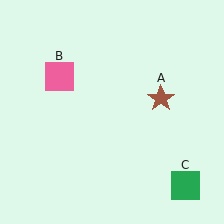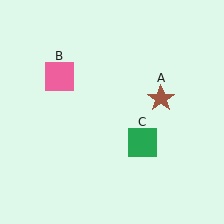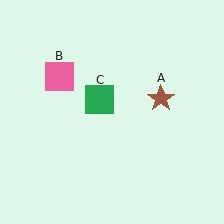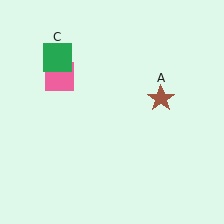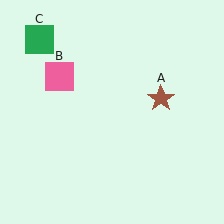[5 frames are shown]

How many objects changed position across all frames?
1 object changed position: green square (object C).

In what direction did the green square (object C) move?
The green square (object C) moved up and to the left.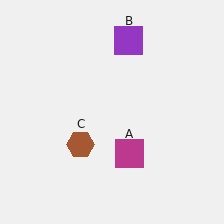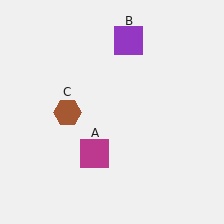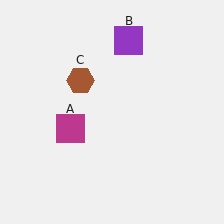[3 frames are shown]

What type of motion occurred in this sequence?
The magenta square (object A), brown hexagon (object C) rotated clockwise around the center of the scene.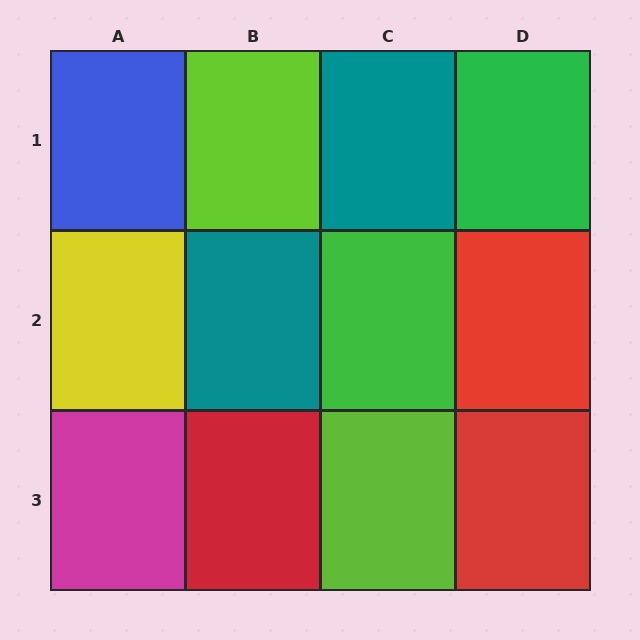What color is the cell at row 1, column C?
Teal.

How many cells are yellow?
1 cell is yellow.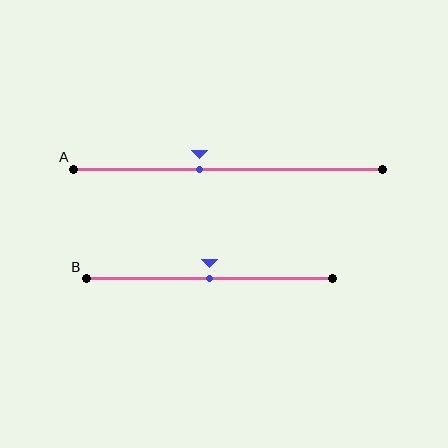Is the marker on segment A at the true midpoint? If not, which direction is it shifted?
No, the marker on segment A is shifted to the left by about 9% of the segment length.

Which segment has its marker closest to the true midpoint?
Segment B has its marker closest to the true midpoint.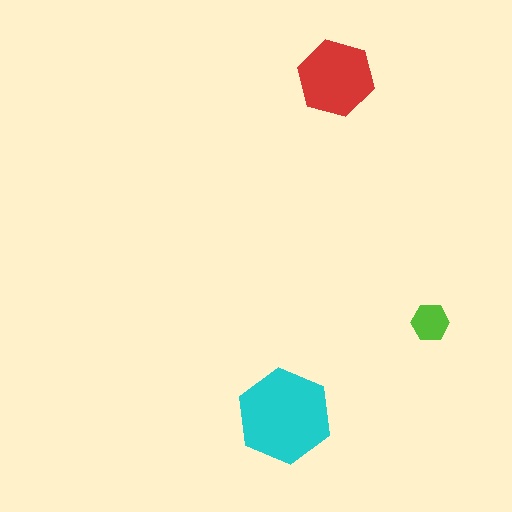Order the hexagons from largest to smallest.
the cyan one, the red one, the lime one.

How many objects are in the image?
There are 3 objects in the image.